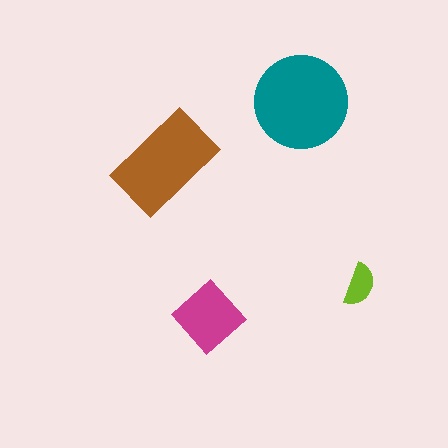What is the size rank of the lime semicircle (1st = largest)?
4th.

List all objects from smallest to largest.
The lime semicircle, the magenta diamond, the brown rectangle, the teal circle.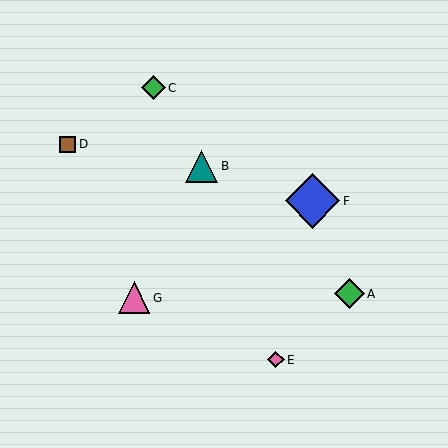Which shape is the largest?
The blue diamond (labeled F) is the largest.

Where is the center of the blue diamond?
The center of the blue diamond is at (313, 201).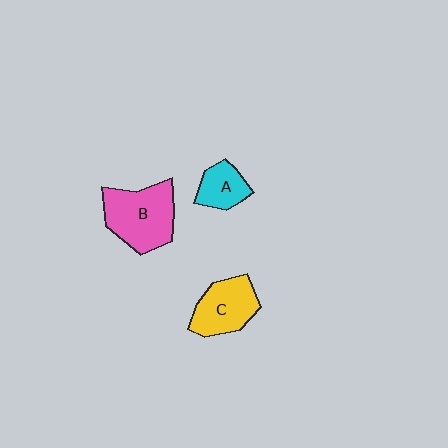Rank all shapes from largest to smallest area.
From largest to smallest: B (pink), C (yellow), A (cyan).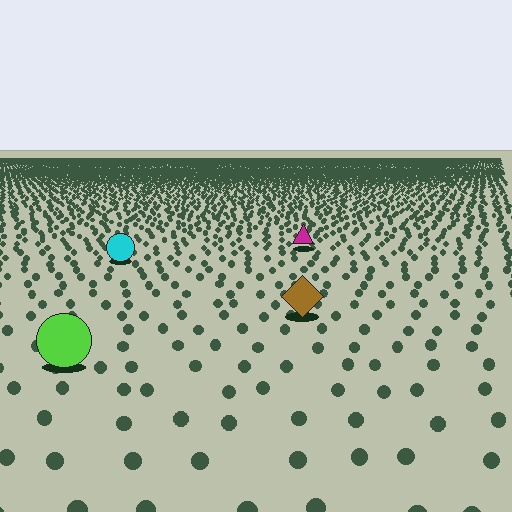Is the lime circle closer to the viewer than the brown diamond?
Yes. The lime circle is closer — you can tell from the texture gradient: the ground texture is coarser near it.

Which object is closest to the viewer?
The lime circle is closest. The texture marks near it are larger and more spread out.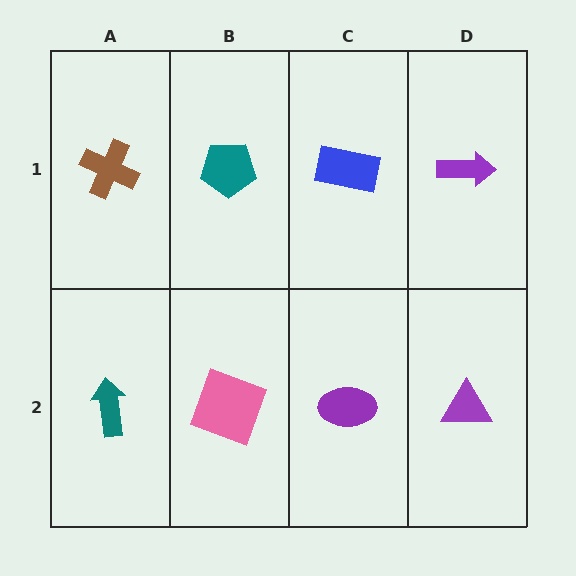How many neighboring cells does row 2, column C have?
3.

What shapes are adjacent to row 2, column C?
A blue rectangle (row 1, column C), a pink square (row 2, column B), a purple triangle (row 2, column D).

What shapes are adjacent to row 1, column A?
A teal arrow (row 2, column A), a teal pentagon (row 1, column B).